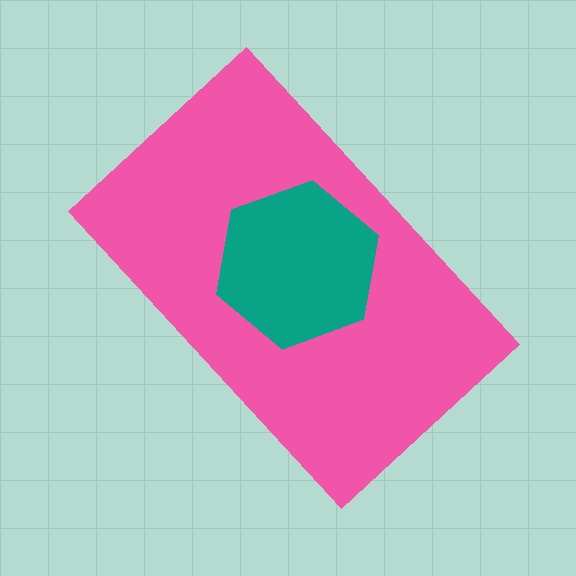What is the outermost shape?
The pink rectangle.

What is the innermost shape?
The teal hexagon.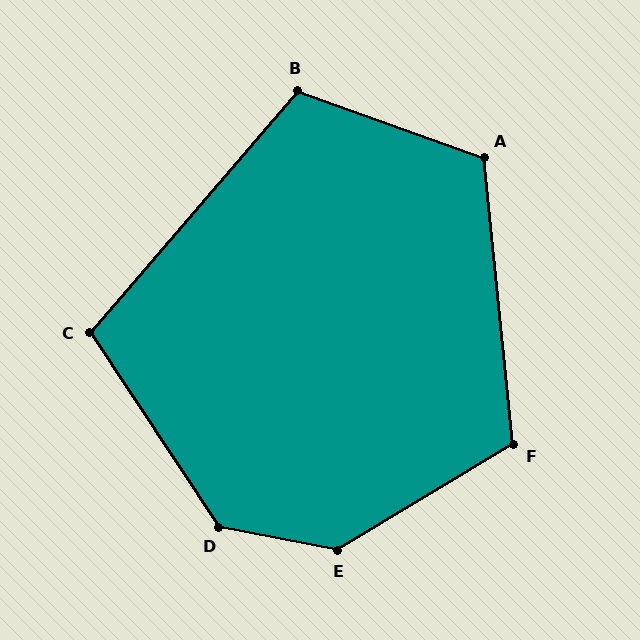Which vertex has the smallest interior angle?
C, at approximately 106 degrees.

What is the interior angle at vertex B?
Approximately 111 degrees (obtuse).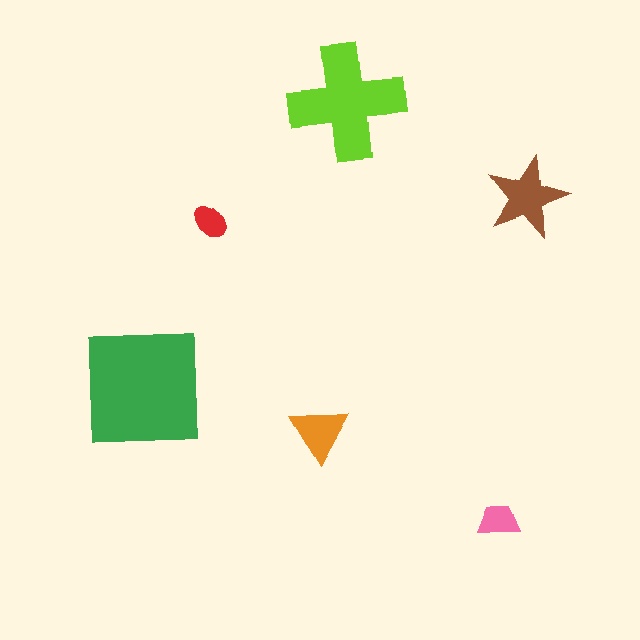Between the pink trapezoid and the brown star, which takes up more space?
The brown star.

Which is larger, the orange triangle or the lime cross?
The lime cross.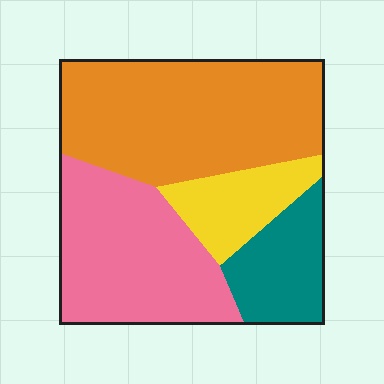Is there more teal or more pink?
Pink.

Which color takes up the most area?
Orange, at roughly 40%.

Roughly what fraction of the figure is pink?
Pink covers around 30% of the figure.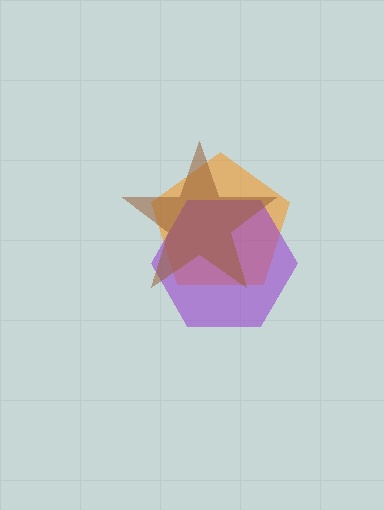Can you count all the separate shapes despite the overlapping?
Yes, there are 3 separate shapes.